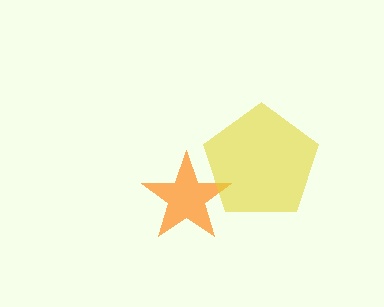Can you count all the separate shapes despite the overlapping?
Yes, there are 2 separate shapes.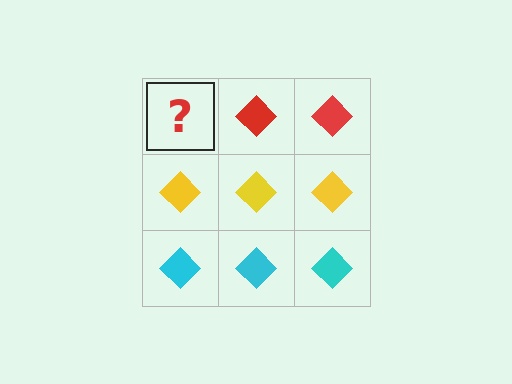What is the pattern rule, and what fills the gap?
The rule is that each row has a consistent color. The gap should be filled with a red diamond.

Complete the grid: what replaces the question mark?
The question mark should be replaced with a red diamond.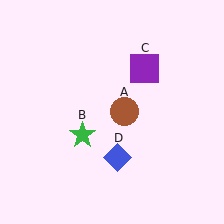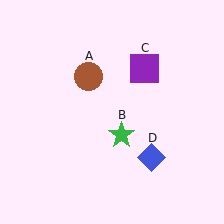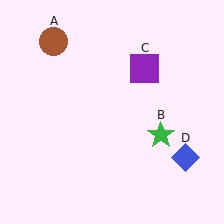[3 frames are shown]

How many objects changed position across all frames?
3 objects changed position: brown circle (object A), green star (object B), blue diamond (object D).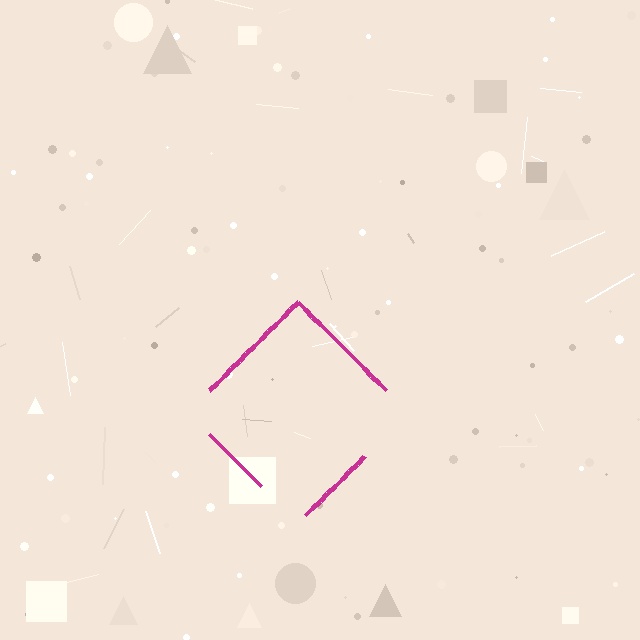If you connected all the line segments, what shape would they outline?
They would outline a diamond.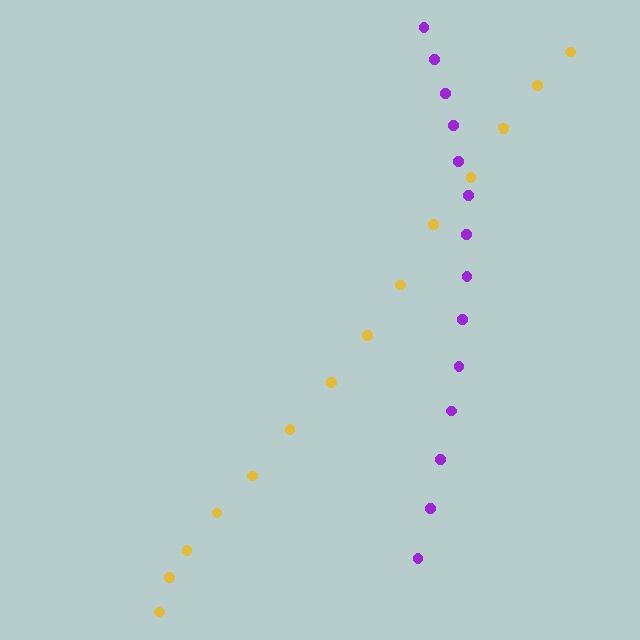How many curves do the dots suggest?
There are 2 distinct paths.